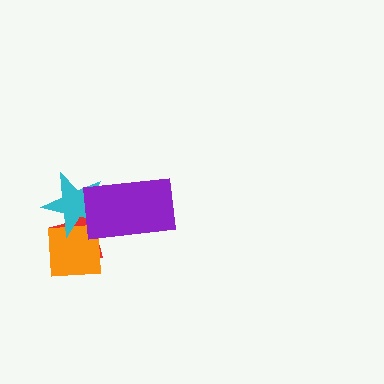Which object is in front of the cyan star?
The purple rectangle is in front of the cyan star.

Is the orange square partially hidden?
Yes, it is partially covered by another shape.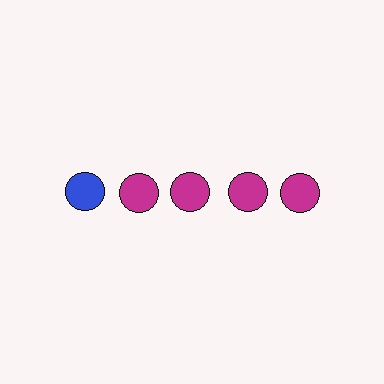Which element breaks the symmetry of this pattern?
The blue circle in the top row, leftmost column breaks the symmetry. All other shapes are magenta circles.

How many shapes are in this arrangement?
There are 5 shapes arranged in a grid pattern.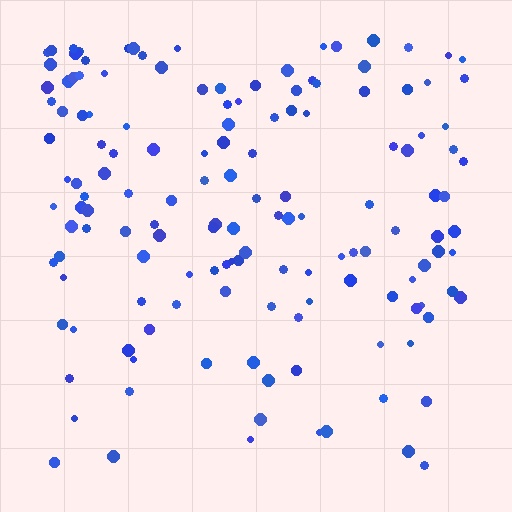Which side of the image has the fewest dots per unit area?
The bottom.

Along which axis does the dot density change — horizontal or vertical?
Vertical.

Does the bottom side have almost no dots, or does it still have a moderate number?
Still a moderate number, just noticeably fewer than the top.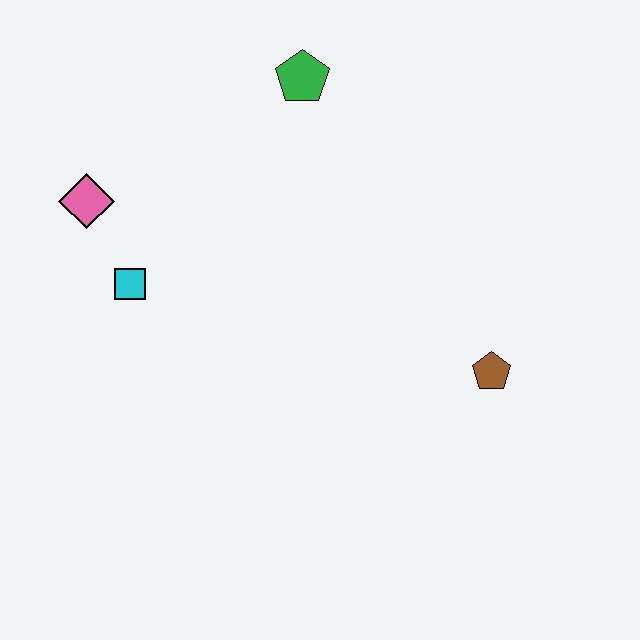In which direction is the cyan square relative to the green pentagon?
The cyan square is below the green pentagon.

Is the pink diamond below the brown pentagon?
No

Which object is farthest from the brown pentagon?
The pink diamond is farthest from the brown pentagon.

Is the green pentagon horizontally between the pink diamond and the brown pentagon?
Yes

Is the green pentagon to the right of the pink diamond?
Yes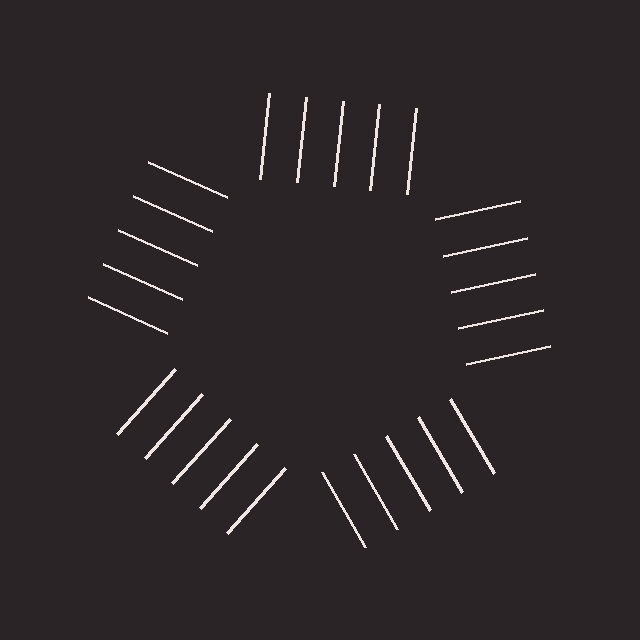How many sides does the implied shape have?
5 sides — the line-ends trace a pentagon.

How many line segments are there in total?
25 — 5 along each of the 5 edges.